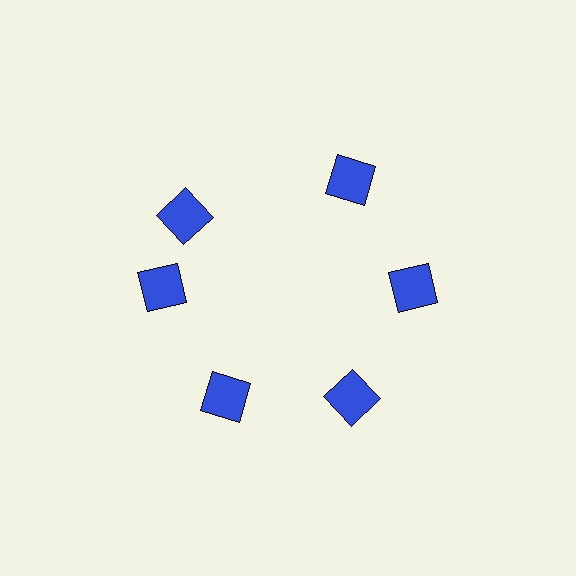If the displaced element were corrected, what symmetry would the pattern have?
It would have 6-fold rotational symmetry — the pattern would map onto itself every 60 degrees.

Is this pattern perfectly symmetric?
No. The 6 blue squares are arranged in a ring, but one element near the 11 o'clock position is rotated out of alignment along the ring, breaking the 6-fold rotational symmetry.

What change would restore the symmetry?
The symmetry would be restored by rotating it back into even spacing with its neighbors so that all 6 squares sit at equal angles and equal distance from the center.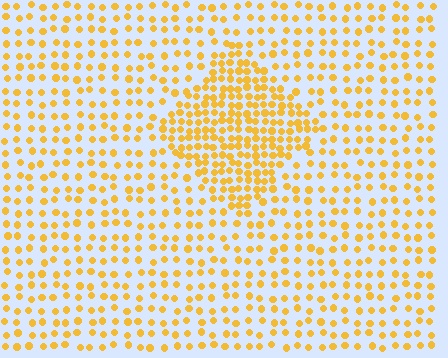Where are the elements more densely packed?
The elements are more densely packed inside the diamond boundary.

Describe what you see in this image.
The image contains small yellow elements arranged at two different densities. A diamond-shaped region is visible where the elements are more densely packed than the surrounding area.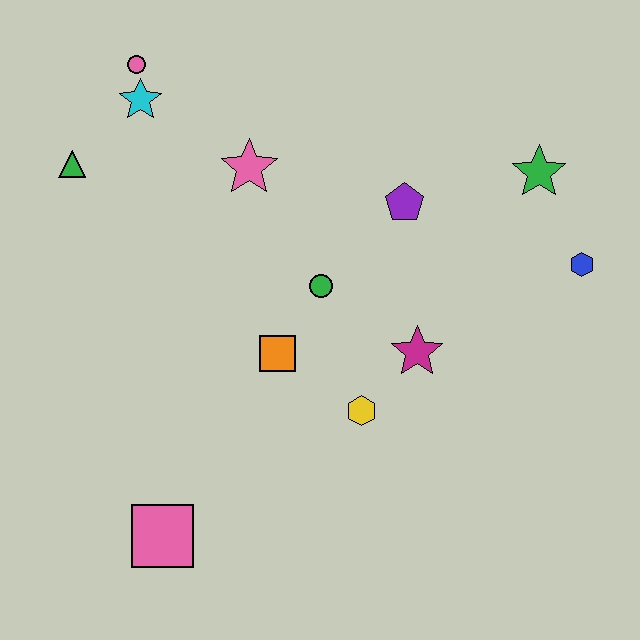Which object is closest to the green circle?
The orange square is closest to the green circle.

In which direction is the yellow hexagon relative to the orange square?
The yellow hexagon is to the right of the orange square.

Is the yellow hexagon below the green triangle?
Yes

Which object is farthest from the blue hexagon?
The green triangle is farthest from the blue hexagon.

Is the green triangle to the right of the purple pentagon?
No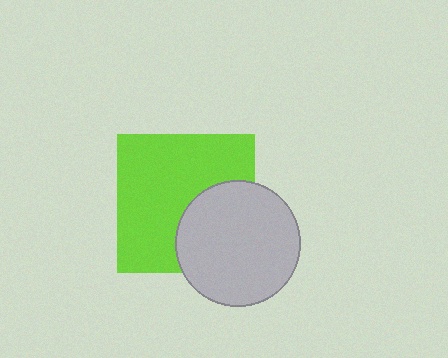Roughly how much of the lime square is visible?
Most of it is visible (roughly 66%).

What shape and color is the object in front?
The object in front is a light gray circle.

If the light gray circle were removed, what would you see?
You would see the complete lime square.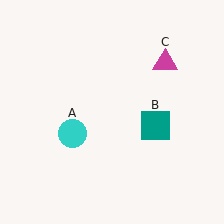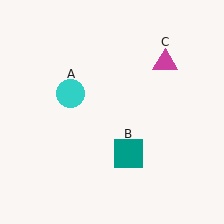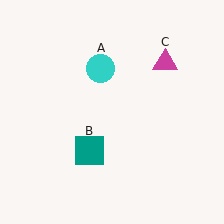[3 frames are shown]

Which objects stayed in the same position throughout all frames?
Magenta triangle (object C) remained stationary.